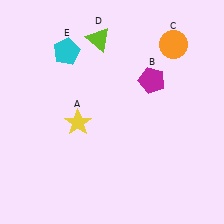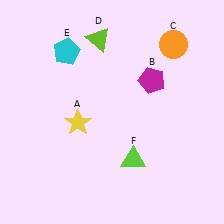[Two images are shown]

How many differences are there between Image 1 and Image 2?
There is 1 difference between the two images.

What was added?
A lime triangle (F) was added in Image 2.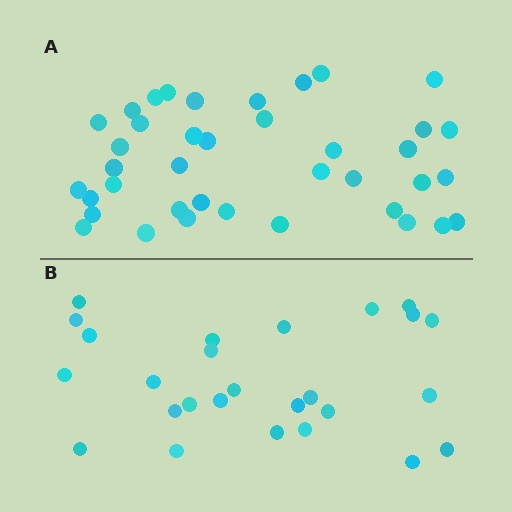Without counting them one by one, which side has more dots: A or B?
Region A (the top region) has more dots.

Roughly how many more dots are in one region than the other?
Region A has approximately 15 more dots than region B.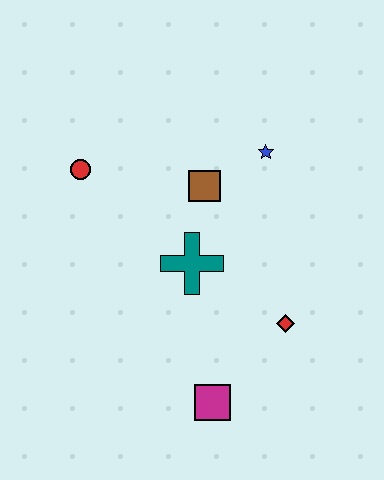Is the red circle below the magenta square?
No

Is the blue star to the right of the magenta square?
Yes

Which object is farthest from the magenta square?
The red circle is farthest from the magenta square.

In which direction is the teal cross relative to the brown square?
The teal cross is below the brown square.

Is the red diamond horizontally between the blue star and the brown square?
No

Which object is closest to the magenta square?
The red diamond is closest to the magenta square.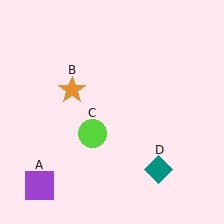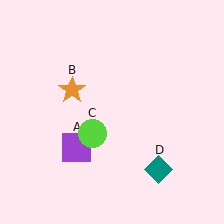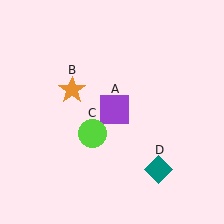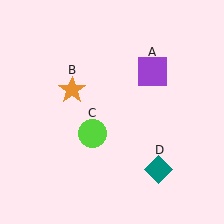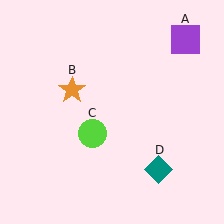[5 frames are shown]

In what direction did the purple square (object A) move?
The purple square (object A) moved up and to the right.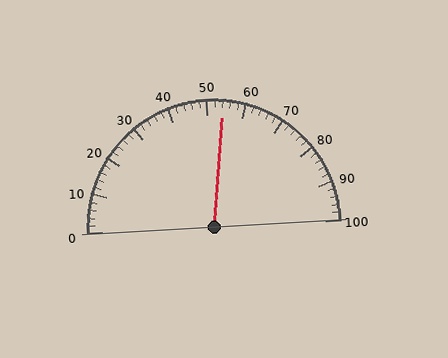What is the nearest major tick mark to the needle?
The nearest major tick mark is 50.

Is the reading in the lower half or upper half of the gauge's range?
The reading is in the upper half of the range (0 to 100).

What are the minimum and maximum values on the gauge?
The gauge ranges from 0 to 100.